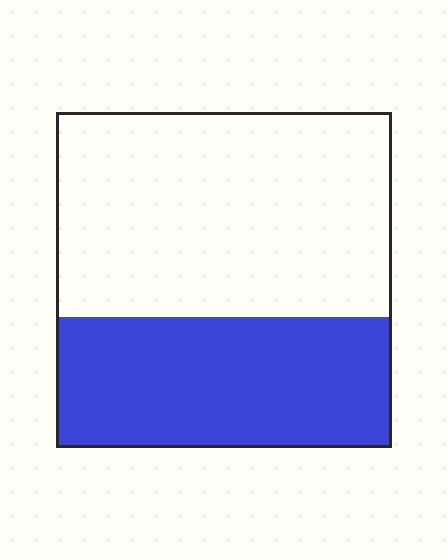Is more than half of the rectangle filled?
No.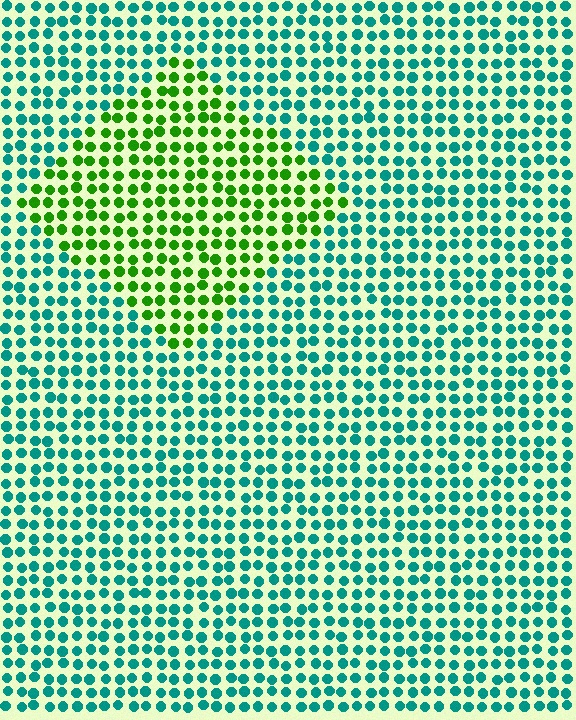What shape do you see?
I see a diamond.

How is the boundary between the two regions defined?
The boundary is defined purely by a slight shift in hue (about 63 degrees). Spacing, size, and orientation are identical on both sides.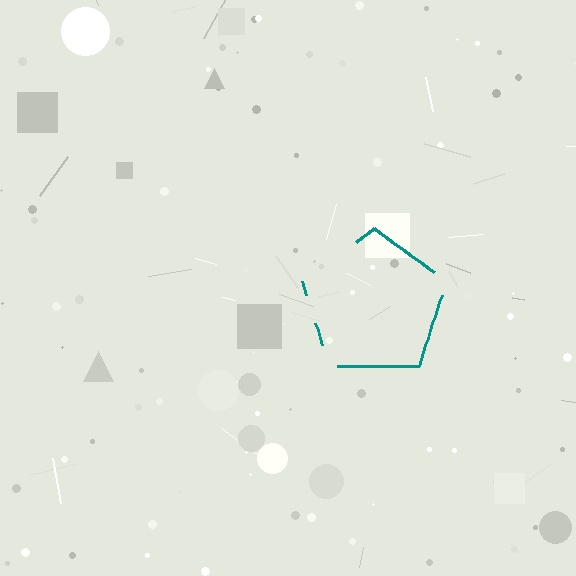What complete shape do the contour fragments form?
The contour fragments form a pentagon.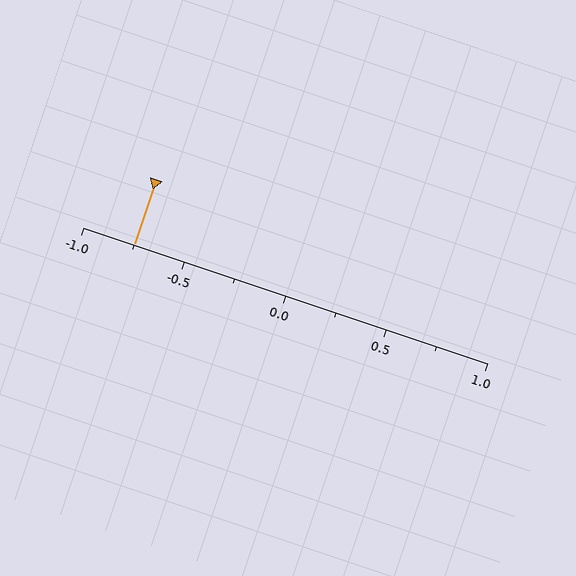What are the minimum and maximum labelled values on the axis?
The axis runs from -1.0 to 1.0.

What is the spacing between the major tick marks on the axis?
The major ticks are spaced 0.5 apart.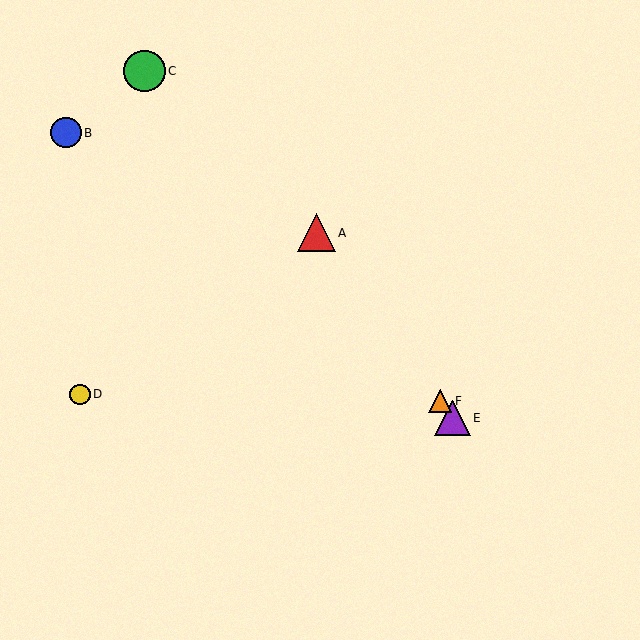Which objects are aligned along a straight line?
Objects A, E, F are aligned along a straight line.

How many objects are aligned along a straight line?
3 objects (A, E, F) are aligned along a straight line.